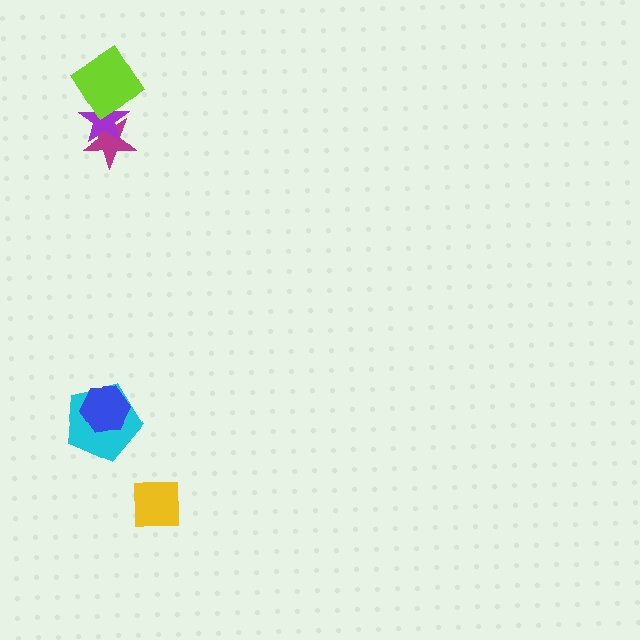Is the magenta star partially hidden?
Yes, it is partially covered by another shape.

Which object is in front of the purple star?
The lime diamond is in front of the purple star.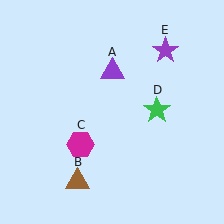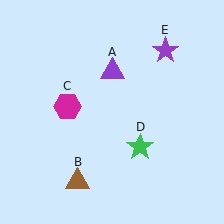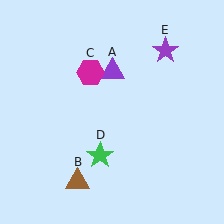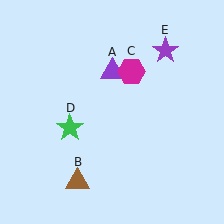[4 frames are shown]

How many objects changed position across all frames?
2 objects changed position: magenta hexagon (object C), green star (object D).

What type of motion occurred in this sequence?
The magenta hexagon (object C), green star (object D) rotated clockwise around the center of the scene.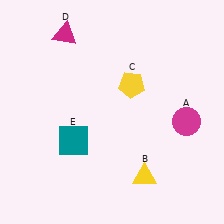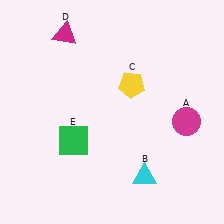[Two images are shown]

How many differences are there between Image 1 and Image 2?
There are 2 differences between the two images.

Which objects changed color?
B changed from yellow to cyan. E changed from teal to green.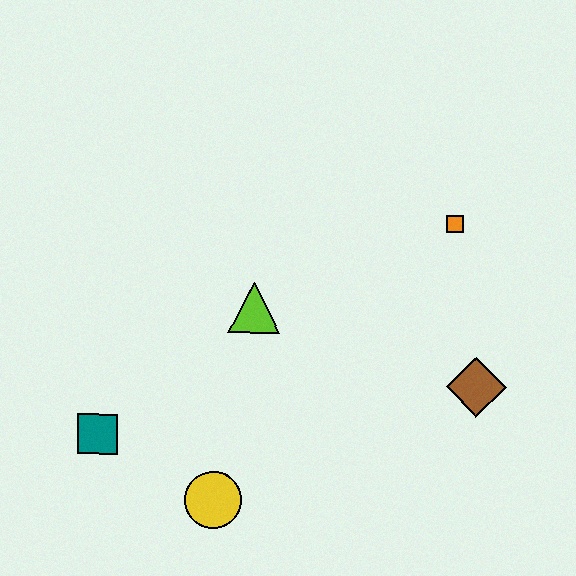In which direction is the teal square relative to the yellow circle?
The teal square is to the left of the yellow circle.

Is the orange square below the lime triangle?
No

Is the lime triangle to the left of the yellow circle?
No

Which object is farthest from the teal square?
The orange square is farthest from the teal square.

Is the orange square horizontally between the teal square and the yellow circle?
No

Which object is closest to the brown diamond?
The orange square is closest to the brown diamond.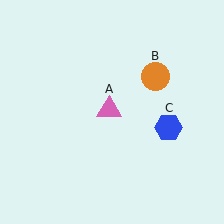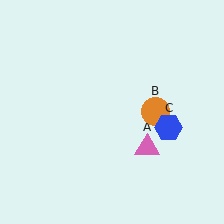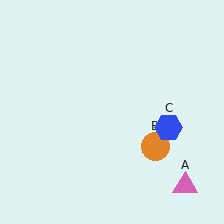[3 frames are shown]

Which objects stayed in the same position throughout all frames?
Blue hexagon (object C) remained stationary.